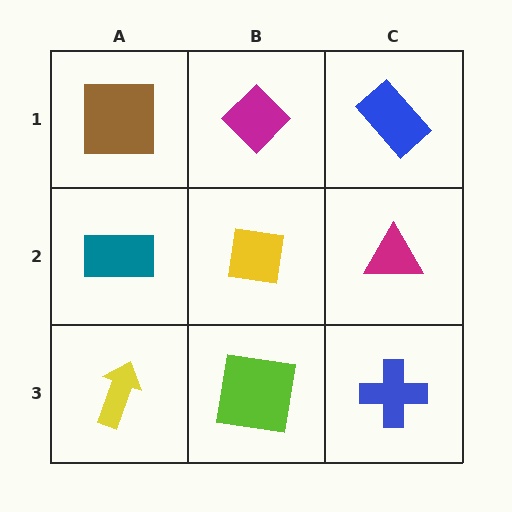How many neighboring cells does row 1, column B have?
3.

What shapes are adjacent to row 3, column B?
A yellow square (row 2, column B), a yellow arrow (row 3, column A), a blue cross (row 3, column C).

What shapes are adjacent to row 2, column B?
A magenta diamond (row 1, column B), a lime square (row 3, column B), a teal rectangle (row 2, column A), a magenta triangle (row 2, column C).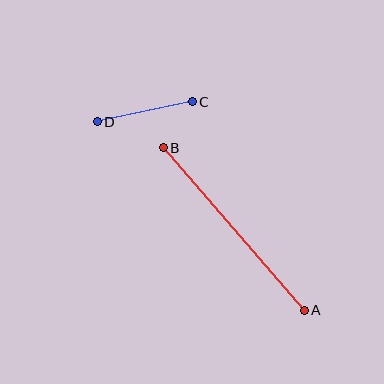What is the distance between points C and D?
The distance is approximately 97 pixels.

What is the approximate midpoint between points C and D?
The midpoint is at approximately (145, 112) pixels.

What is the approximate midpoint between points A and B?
The midpoint is at approximately (234, 229) pixels.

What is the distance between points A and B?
The distance is approximately 215 pixels.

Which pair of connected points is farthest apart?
Points A and B are farthest apart.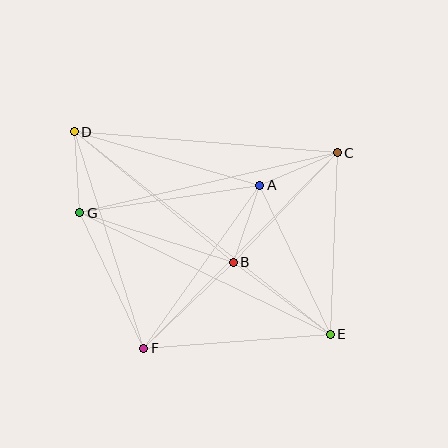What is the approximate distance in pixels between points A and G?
The distance between A and G is approximately 182 pixels.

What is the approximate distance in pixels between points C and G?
The distance between C and G is approximately 264 pixels.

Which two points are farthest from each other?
Points D and E are farthest from each other.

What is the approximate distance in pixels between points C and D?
The distance between C and D is approximately 264 pixels.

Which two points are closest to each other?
Points D and G are closest to each other.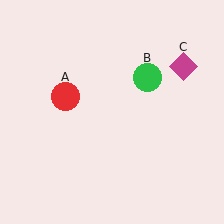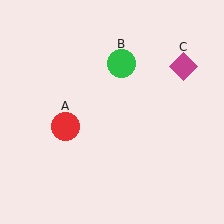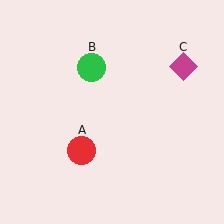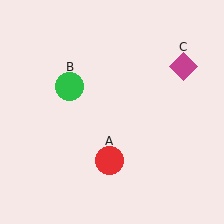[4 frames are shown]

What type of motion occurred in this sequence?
The red circle (object A), green circle (object B) rotated counterclockwise around the center of the scene.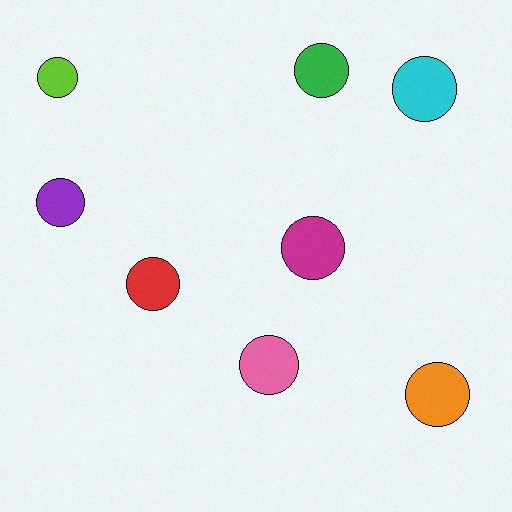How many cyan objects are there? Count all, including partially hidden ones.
There is 1 cyan object.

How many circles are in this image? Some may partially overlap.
There are 8 circles.